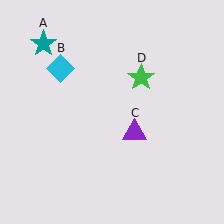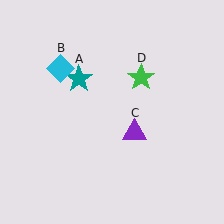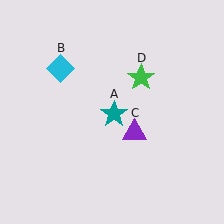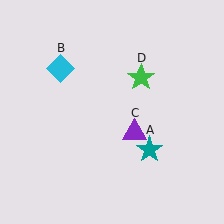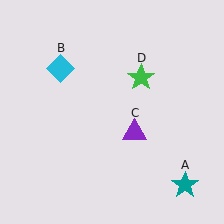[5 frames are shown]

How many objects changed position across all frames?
1 object changed position: teal star (object A).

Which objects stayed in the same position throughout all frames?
Cyan diamond (object B) and purple triangle (object C) and green star (object D) remained stationary.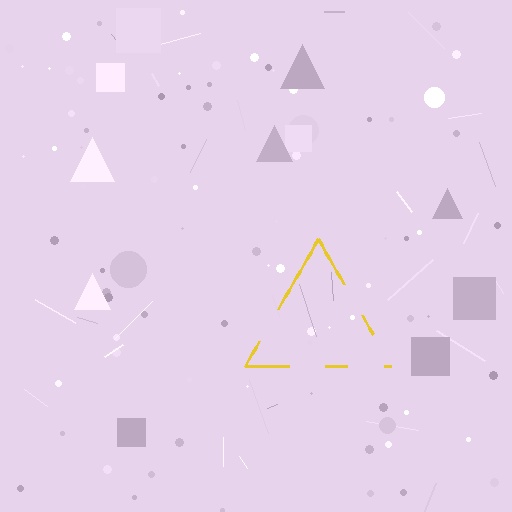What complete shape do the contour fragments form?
The contour fragments form a triangle.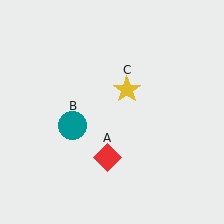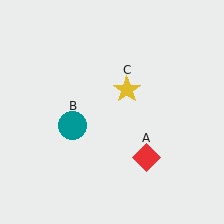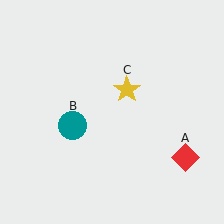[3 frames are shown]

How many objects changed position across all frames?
1 object changed position: red diamond (object A).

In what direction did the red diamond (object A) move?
The red diamond (object A) moved right.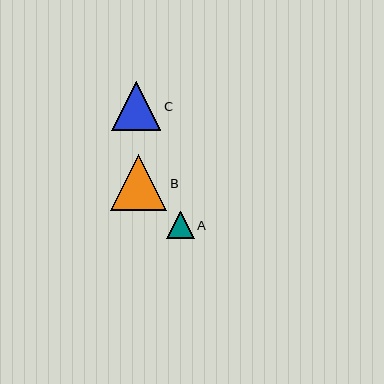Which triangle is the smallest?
Triangle A is the smallest with a size of approximately 28 pixels.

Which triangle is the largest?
Triangle B is the largest with a size of approximately 57 pixels.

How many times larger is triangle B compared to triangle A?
Triangle B is approximately 2.0 times the size of triangle A.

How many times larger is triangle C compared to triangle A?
Triangle C is approximately 1.8 times the size of triangle A.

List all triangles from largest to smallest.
From largest to smallest: B, C, A.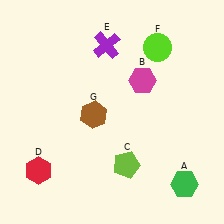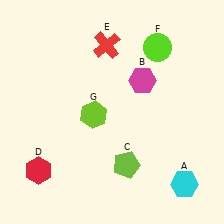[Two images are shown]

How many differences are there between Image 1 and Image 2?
There are 3 differences between the two images.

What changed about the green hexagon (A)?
In Image 1, A is green. In Image 2, it changed to cyan.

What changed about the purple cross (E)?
In Image 1, E is purple. In Image 2, it changed to red.